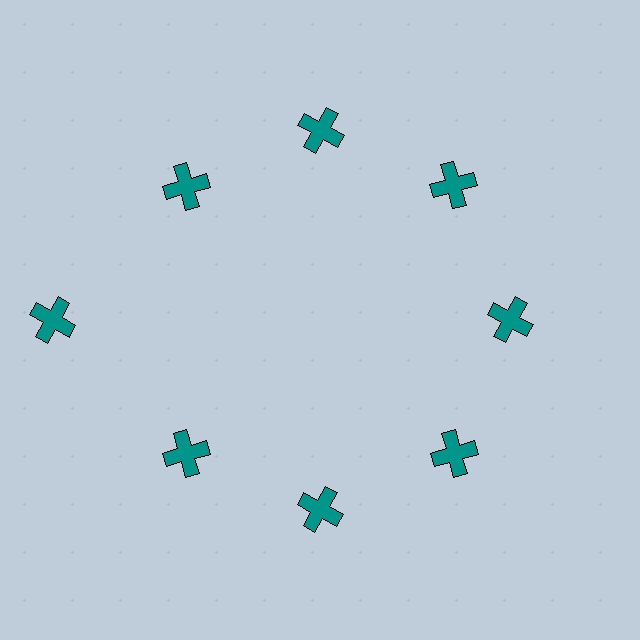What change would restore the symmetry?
The symmetry would be restored by moving it inward, back onto the ring so that all 8 crosses sit at equal angles and equal distance from the center.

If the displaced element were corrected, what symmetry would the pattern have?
It would have 8-fold rotational symmetry — the pattern would map onto itself every 45 degrees.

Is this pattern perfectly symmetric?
No. The 8 teal crosses are arranged in a ring, but one element near the 9 o'clock position is pushed outward from the center, breaking the 8-fold rotational symmetry.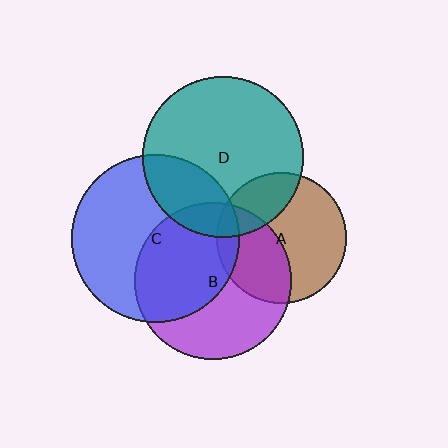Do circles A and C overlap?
Yes.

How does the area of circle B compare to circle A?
Approximately 1.5 times.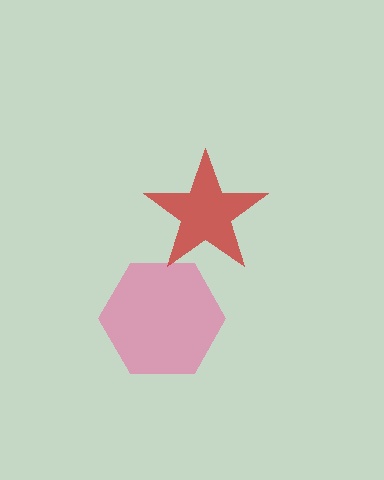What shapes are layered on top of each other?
The layered shapes are: a pink hexagon, a red star.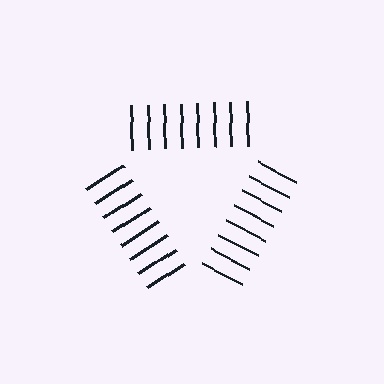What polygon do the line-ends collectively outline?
An illusory triangle — the line segments terminate on its edges but no continuous stroke is drawn.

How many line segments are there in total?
24 — 8 along each of the 3 edges.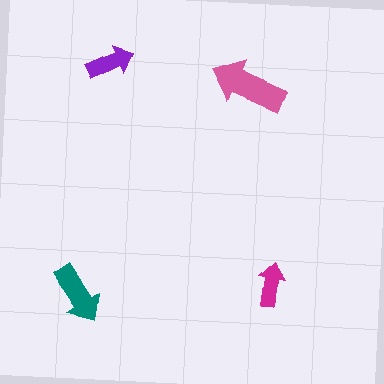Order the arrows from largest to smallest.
the pink one, the teal one, the purple one, the magenta one.